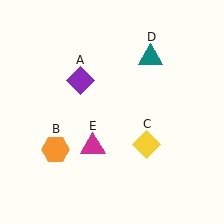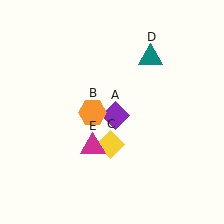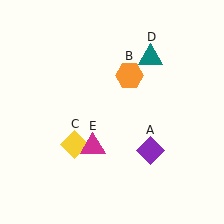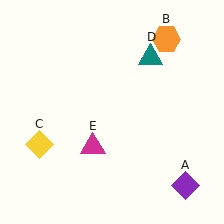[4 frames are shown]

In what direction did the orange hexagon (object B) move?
The orange hexagon (object B) moved up and to the right.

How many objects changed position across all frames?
3 objects changed position: purple diamond (object A), orange hexagon (object B), yellow diamond (object C).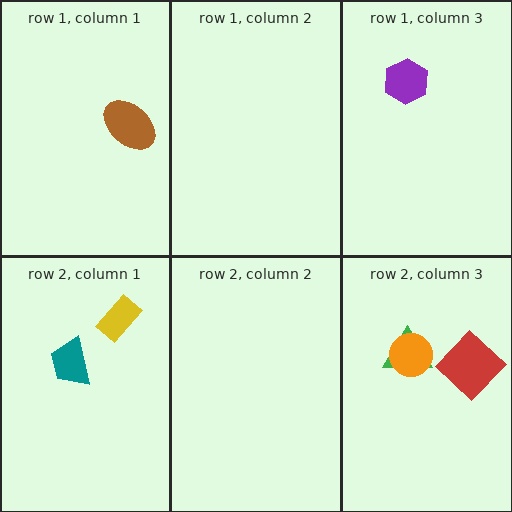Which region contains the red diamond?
The row 2, column 3 region.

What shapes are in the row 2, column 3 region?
The green triangle, the orange circle, the red diamond.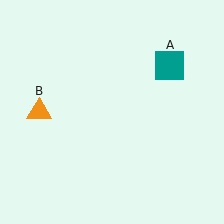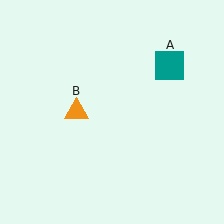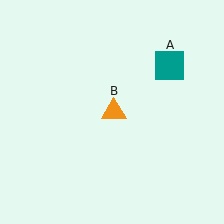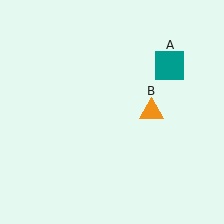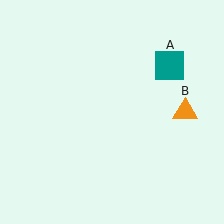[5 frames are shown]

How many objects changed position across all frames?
1 object changed position: orange triangle (object B).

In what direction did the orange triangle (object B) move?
The orange triangle (object B) moved right.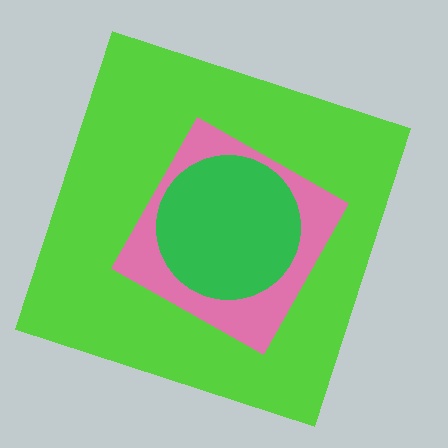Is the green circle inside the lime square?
Yes.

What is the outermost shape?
The lime square.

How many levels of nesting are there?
3.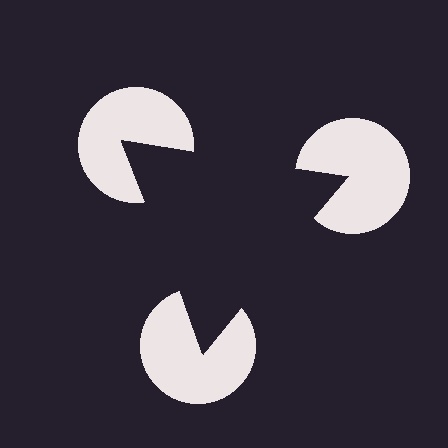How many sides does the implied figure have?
3 sides.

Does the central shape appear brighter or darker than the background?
It typically appears slightly darker than the background, even though no actual brightness change is drawn.